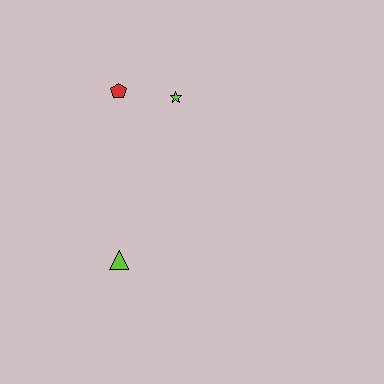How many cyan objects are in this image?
There are no cyan objects.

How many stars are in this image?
There is 1 star.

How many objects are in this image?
There are 3 objects.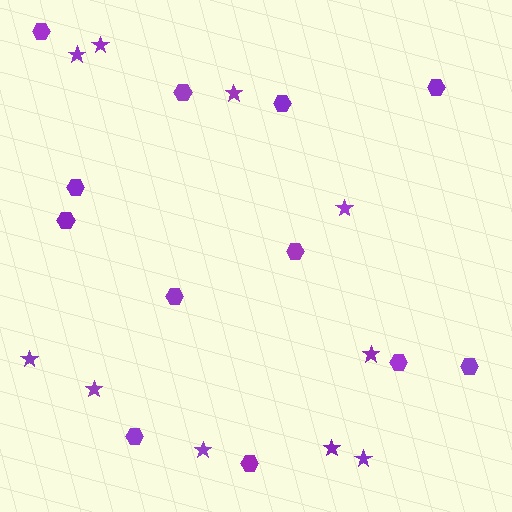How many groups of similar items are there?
There are 2 groups: one group of hexagons (12) and one group of stars (10).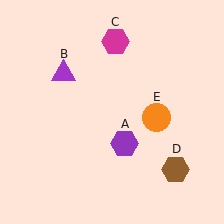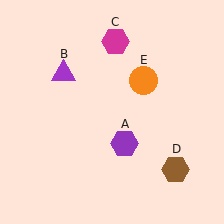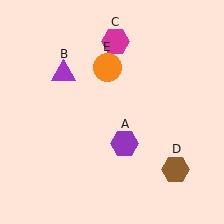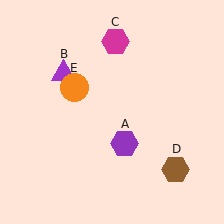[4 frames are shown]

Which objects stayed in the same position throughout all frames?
Purple hexagon (object A) and purple triangle (object B) and magenta hexagon (object C) and brown hexagon (object D) remained stationary.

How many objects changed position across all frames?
1 object changed position: orange circle (object E).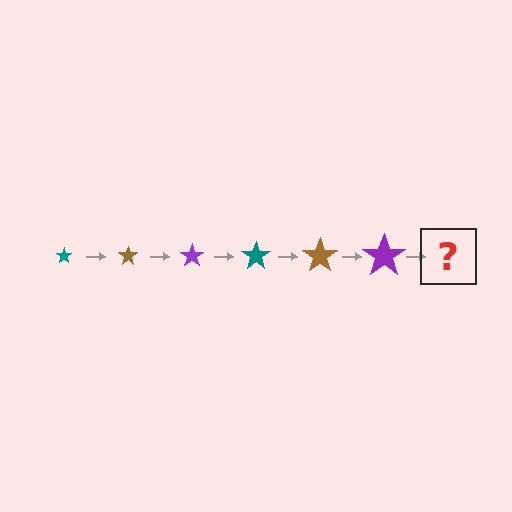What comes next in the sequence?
The next element should be a teal star, larger than the previous one.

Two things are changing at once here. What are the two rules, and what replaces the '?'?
The two rules are that the star grows larger each step and the color cycles through teal, brown, and purple. The '?' should be a teal star, larger than the previous one.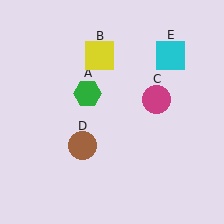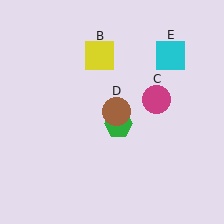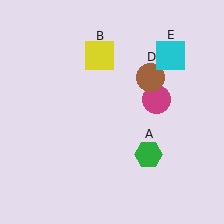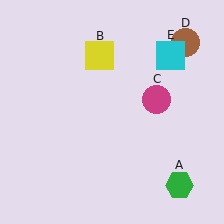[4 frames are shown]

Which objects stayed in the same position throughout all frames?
Yellow square (object B) and magenta circle (object C) and cyan square (object E) remained stationary.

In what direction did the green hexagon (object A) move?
The green hexagon (object A) moved down and to the right.